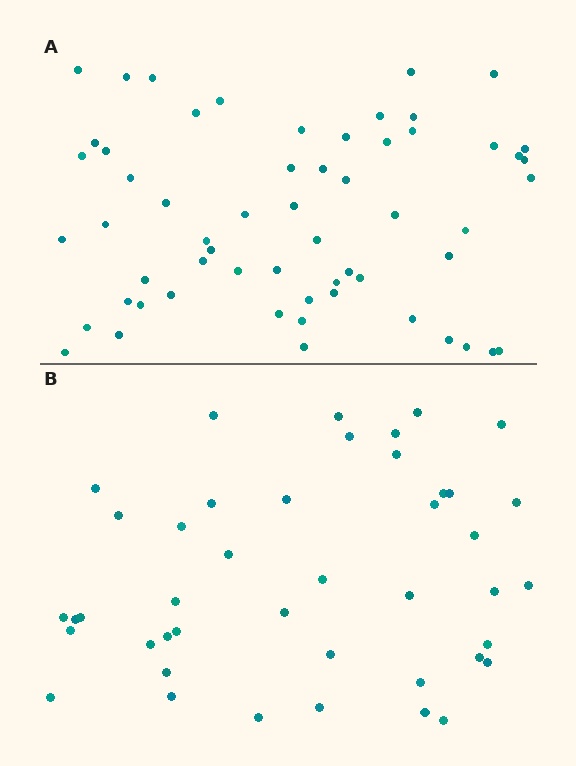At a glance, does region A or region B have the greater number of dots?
Region A (the top region) has more dots.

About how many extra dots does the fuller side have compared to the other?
Region A has approximately 15 more dots than region B.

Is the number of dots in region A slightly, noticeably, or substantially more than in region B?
Region A has noticeably more, but not dramatically so. The ratio is roughly 1.4 to 1.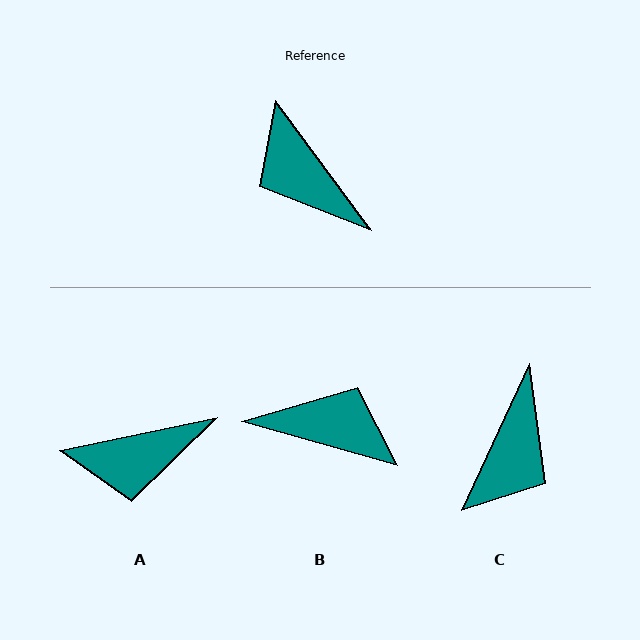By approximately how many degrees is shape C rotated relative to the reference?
Approximately 119 degrees counter-clockwise.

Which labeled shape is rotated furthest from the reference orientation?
B, about 142 degrees away.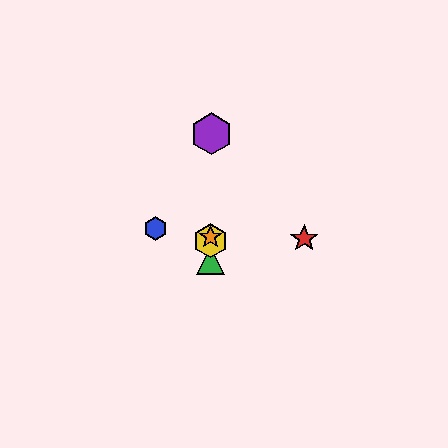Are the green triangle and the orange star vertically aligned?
Yes, both are at x≈210.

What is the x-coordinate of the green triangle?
The green triangle is at x≈210.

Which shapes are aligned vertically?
The green triangle, the yellow hexagon, the purple hexagon, the orange star are aligned vertically.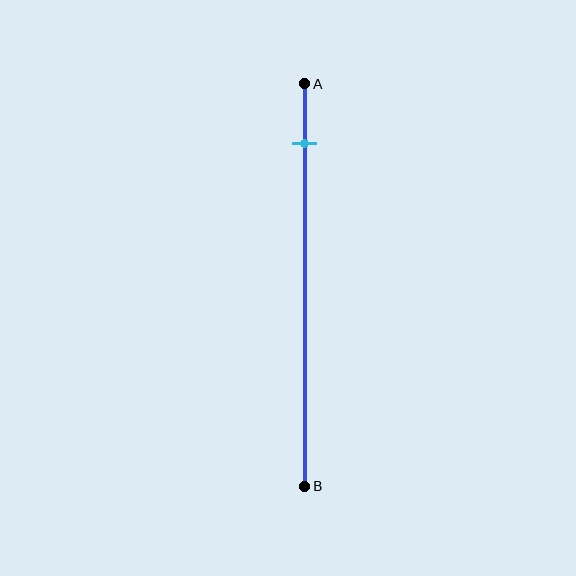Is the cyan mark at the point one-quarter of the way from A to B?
No, the mark is at about 15% from A, not at the 25% one-quarter point.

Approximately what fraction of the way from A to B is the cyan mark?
The cyan mark is approximately 15% of the way from A to B.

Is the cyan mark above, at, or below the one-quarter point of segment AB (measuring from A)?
The cyan mark is above the one-quarter point of segment AB.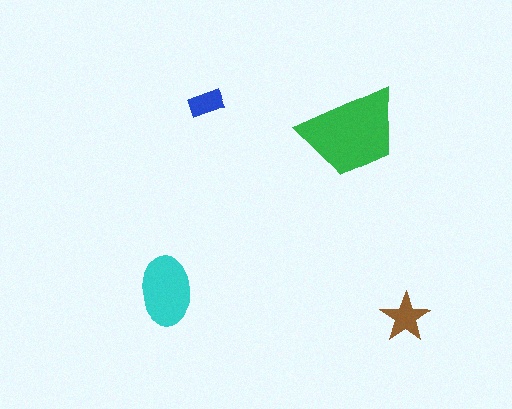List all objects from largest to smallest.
The green trapezoid, the cyan ellipse, the brown star, the blue rectangle.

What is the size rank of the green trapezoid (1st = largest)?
1st.